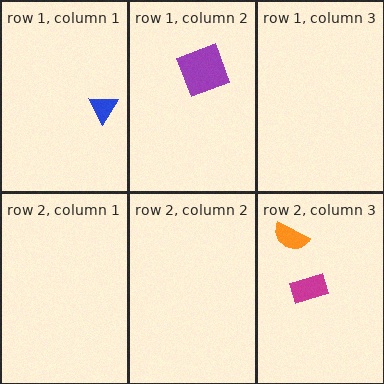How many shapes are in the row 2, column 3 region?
2.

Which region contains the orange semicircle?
The row 2, column 3 region.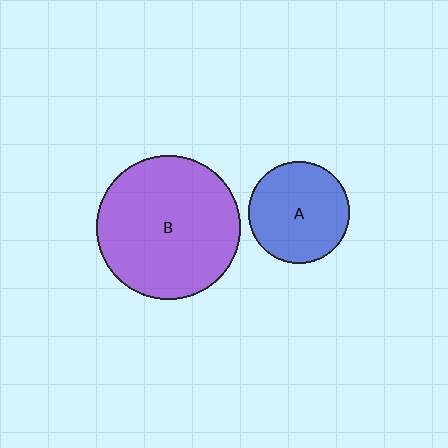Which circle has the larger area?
Circle B (purple).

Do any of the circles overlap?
No, none of the circles overlap.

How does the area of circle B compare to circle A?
Approximately 2.0 times.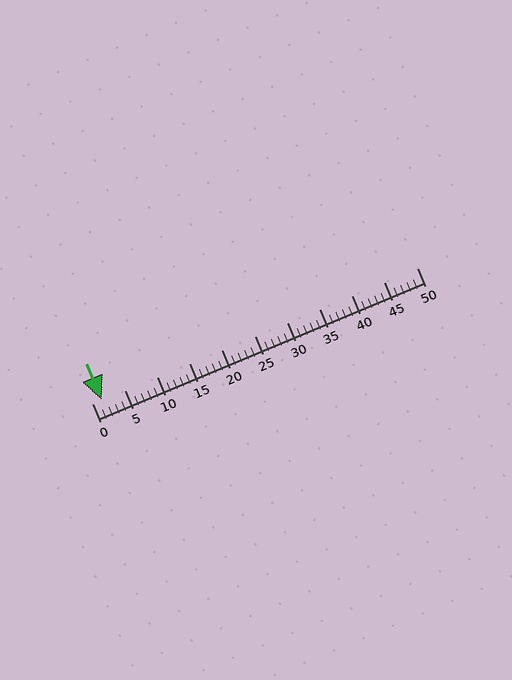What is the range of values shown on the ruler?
The ruler shows values from 0 to 50.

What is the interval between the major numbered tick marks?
The major tick marks are spaced 5 units apart.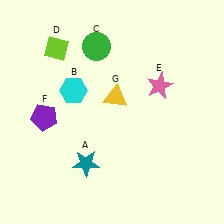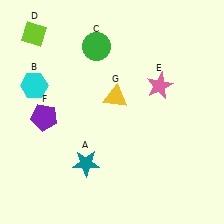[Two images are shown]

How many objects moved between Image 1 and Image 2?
2 objects moved between the two images.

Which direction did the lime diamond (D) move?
The lime diamond (D) moved left.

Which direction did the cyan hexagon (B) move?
The cyan hexagon (B) moved left.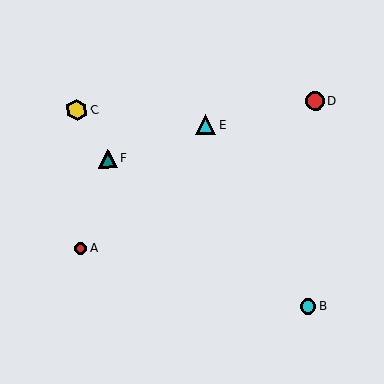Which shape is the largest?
The yellow hexagon (labeled C) is the largest.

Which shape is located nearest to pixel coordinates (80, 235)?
The red circle (labeled A) at (81, 248) is nearest to that location.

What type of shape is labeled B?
Shape B is a cyan circle.